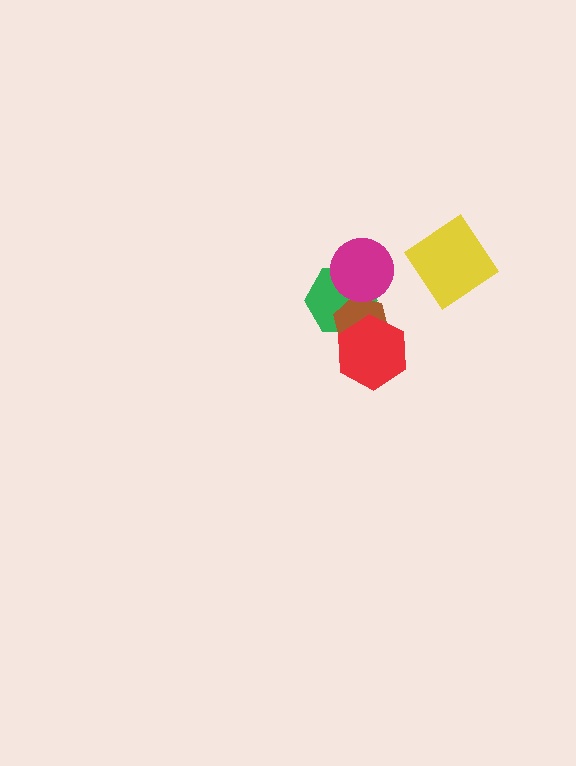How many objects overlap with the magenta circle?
2 objects overlap with the magenta circle.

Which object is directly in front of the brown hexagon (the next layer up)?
The red hexagon is directly in front of the brown hexagon.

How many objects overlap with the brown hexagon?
3 objects overlap with the brown hexagon.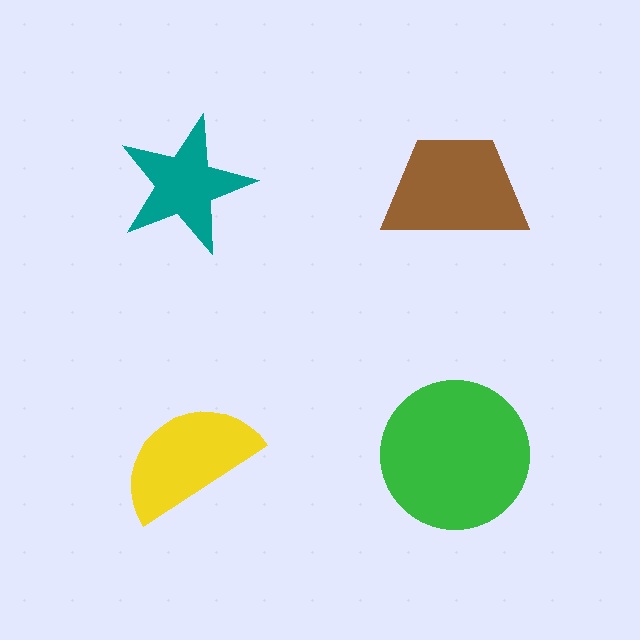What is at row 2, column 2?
A green circle.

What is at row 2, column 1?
A yellow semicircle.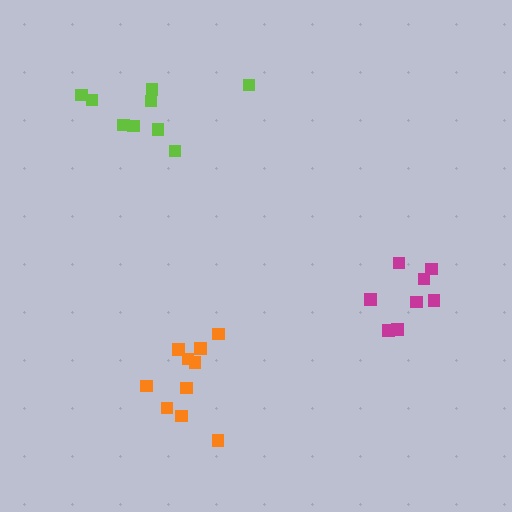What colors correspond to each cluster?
The clusters are colored: orange, magenta, lime.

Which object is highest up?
The lime cluster is topmost.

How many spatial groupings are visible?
There are 3 spatial groupings.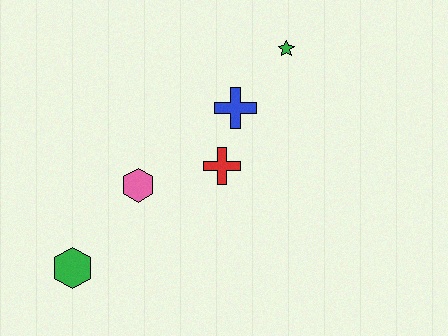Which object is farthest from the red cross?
The green hexagon is farthest from the red cross.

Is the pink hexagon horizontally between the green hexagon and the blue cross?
Yes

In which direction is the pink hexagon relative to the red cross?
The pink hexagon is to the left of the red cross.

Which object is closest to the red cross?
The blue cross is closest to the red cross.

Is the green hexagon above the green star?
No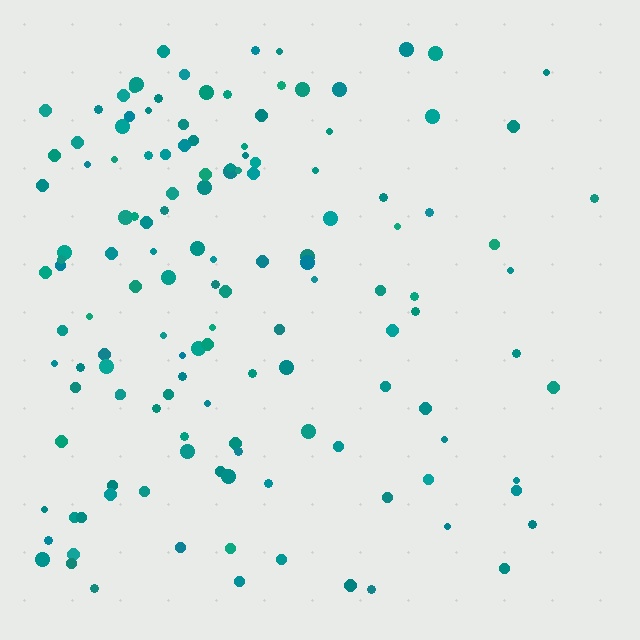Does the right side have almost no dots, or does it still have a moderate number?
Still a moderate number, just noticeably fewer than the left.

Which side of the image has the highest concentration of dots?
The left.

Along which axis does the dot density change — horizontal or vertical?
Horizontal.